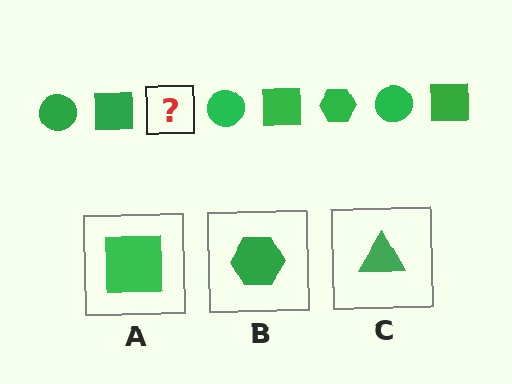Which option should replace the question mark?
Option B.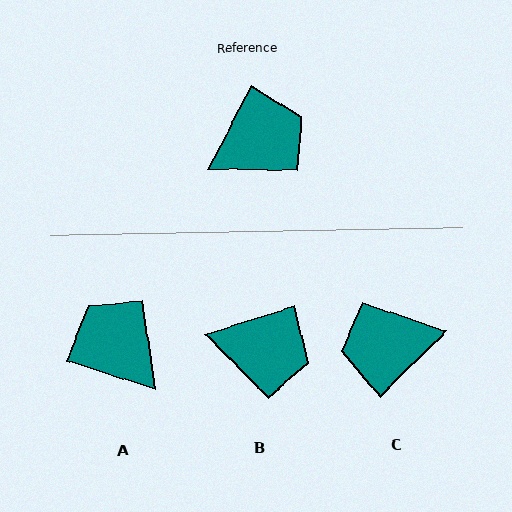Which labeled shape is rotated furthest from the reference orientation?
C, about 162 degrees away.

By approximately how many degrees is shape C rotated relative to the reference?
Approximately 162 degrees counter-clockwise.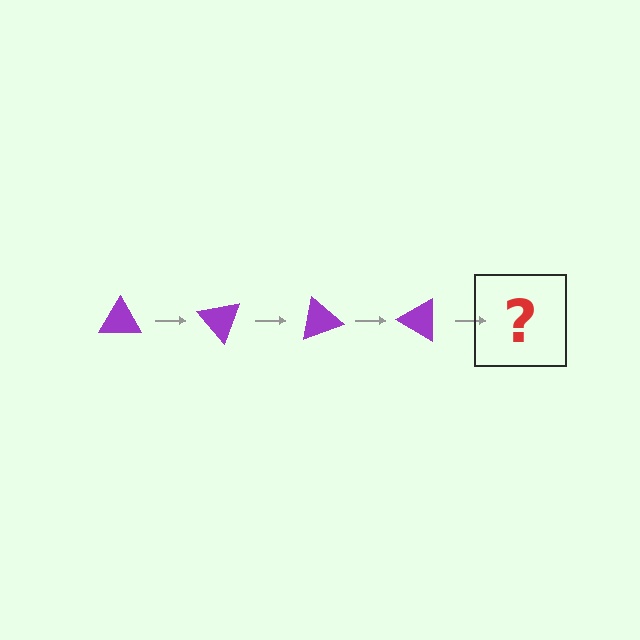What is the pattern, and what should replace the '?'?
The pattern is that the triangle rotates 50 degrees each step. The '?' should be a purple triangle rotated 200 degrees.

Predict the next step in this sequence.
The next step is a purple triangle rotated 200 degrees.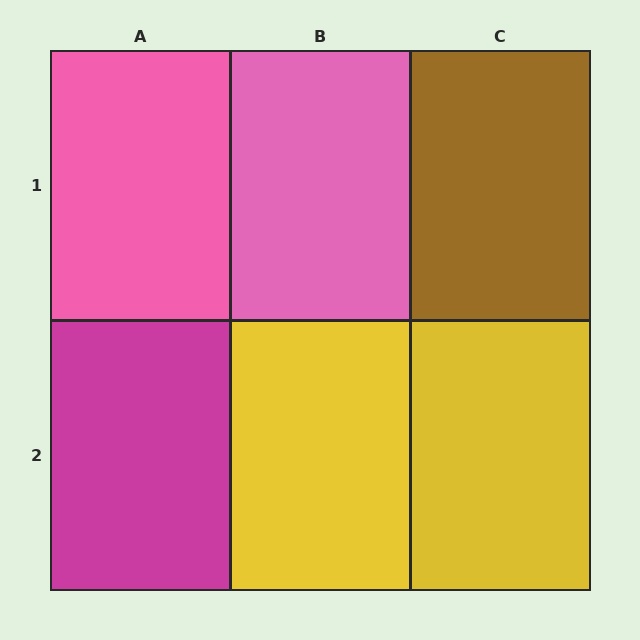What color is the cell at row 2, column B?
Yellow.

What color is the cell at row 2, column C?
Yellow.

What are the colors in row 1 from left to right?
Pink, pink, brown.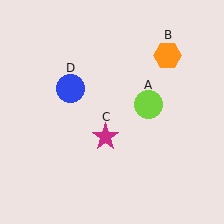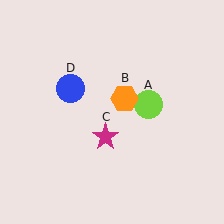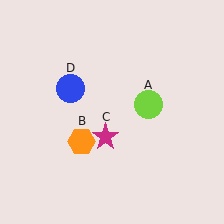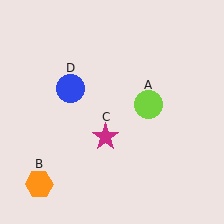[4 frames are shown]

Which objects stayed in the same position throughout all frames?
Lime circle (object A) and magenta star (object C) and blue circle (object D) remained stationary.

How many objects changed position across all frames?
1 object changed position: orange hexagon (object B).